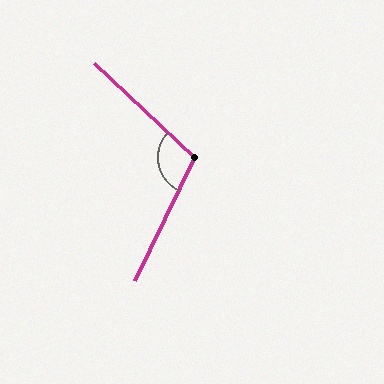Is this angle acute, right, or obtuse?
It is obtuse.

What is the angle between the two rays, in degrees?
Approximately 107 degrees.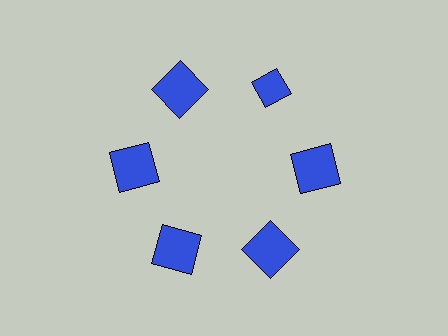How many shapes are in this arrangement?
There are 6 shapes arranged in a ring pattern.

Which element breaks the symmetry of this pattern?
The blue diamond at roughly the 1 o'clock position breaks the symmetry. All other shapes are blue squares.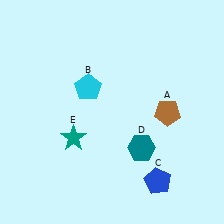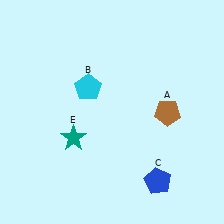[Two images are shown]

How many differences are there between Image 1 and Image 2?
There is 1 difference between the two images.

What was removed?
The teal hexagon (D) was removed in Image 2.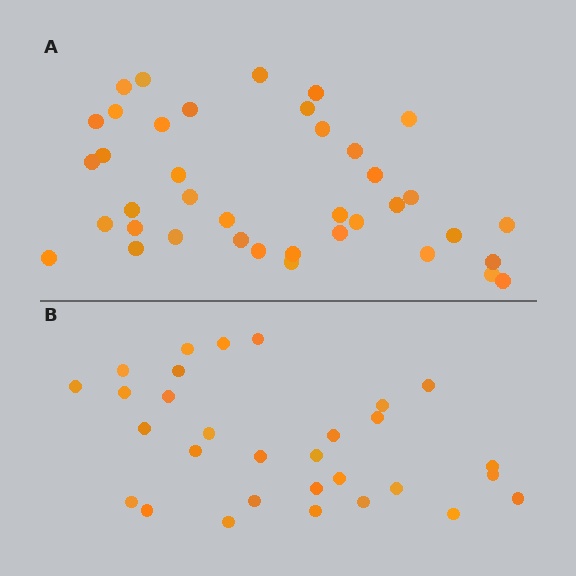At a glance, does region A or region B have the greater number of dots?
Region A (the top region) has more dots.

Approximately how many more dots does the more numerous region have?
Region A has roughly 8 or so more dots than region B.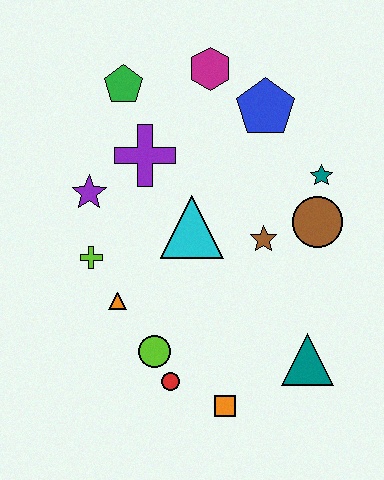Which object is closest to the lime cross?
The orange triangle is closest to the lime cross.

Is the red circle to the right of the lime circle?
Yes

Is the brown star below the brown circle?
Yes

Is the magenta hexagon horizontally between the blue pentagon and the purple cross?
Yes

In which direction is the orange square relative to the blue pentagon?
The orange square is below the blue pentagon.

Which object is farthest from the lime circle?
The magenta hexagon is farthest from the lime circle.